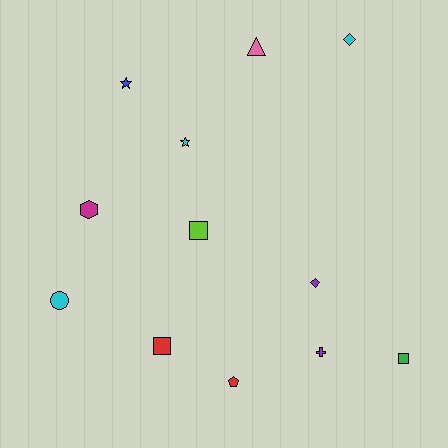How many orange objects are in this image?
There are no orange objects.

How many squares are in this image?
There are 3 squares.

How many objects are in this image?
There are 12 objects.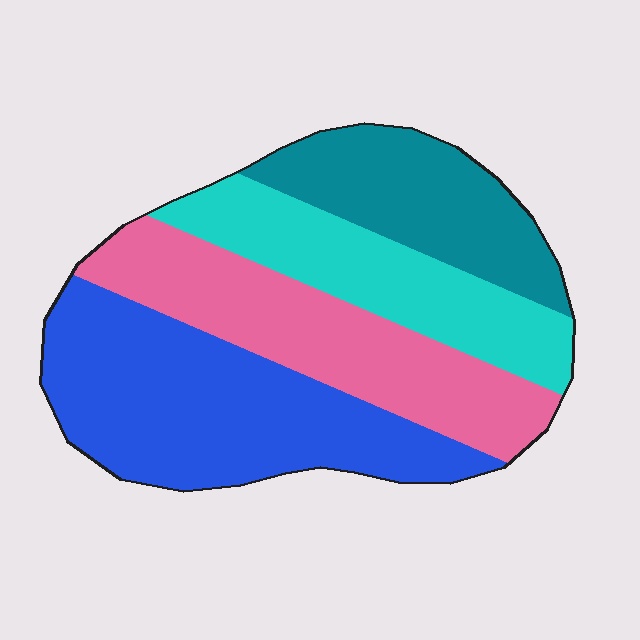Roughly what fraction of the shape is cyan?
Cyan covers around 20% of the shape.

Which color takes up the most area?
Blue, at roughly 35%.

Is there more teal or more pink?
Pink.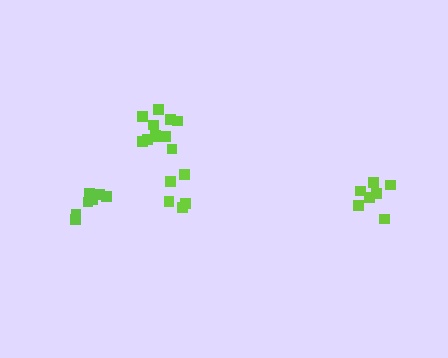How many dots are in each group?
Group 1: 5 dots, Group 2: 7 dots, Group 3: 7 dots, Group 4: 11 dots (30 total).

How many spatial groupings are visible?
There are 4 spatial groupings.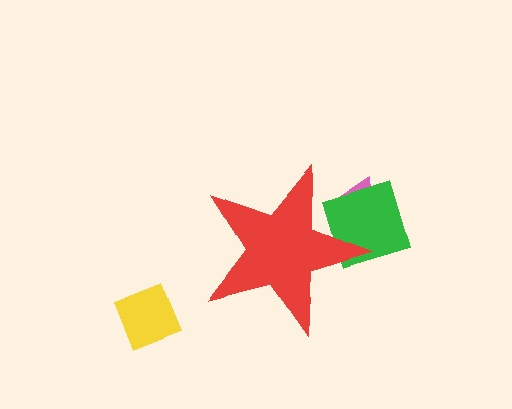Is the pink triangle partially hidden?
Yes, the pink triangle is partially hidden behind the red star.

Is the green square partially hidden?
Yes, the green square is partially hidden behind the red star.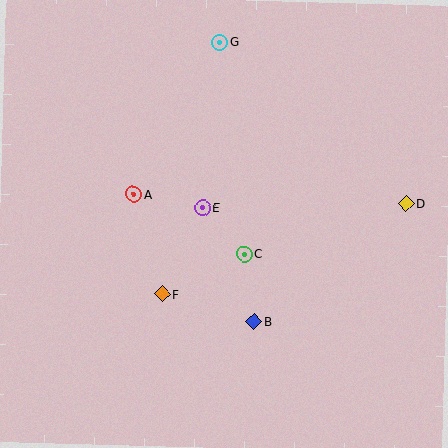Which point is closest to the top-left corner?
Point G is closest to the top-left corner.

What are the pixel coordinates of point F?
Point F is at (162, 294).